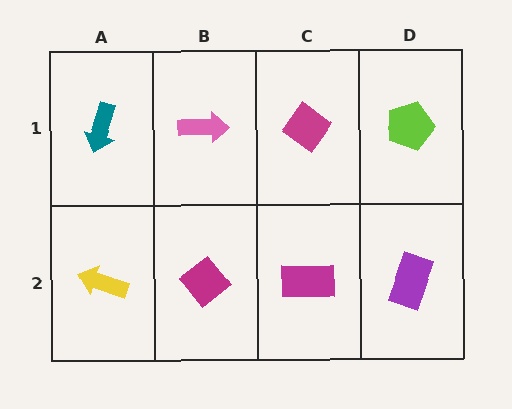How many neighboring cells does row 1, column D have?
2.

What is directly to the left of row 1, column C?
A pink arrow.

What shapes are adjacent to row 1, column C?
A magenta rectangle (row 2, column C), a pink arrow (row 1, column B), a lime pentagon (row 1, column D).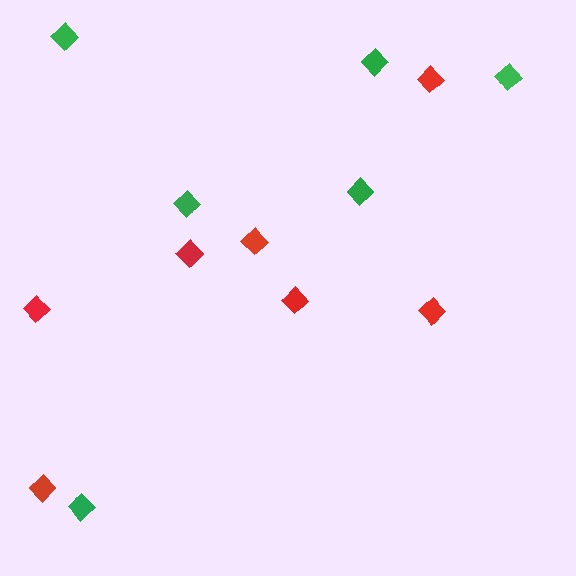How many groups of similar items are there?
There are 2 groups: one group of red diamonds (7) and one group of green diamonds (6).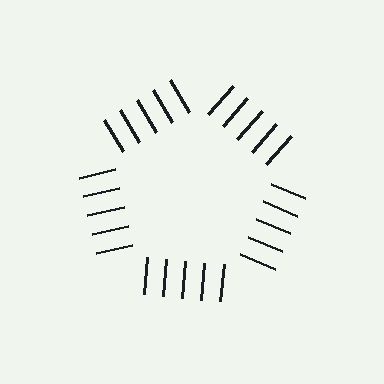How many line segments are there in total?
25 — 5 along each of the 5 edges.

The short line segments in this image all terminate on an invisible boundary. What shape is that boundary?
An illusory pentagon — the line segments terminate on its edges but no continuous stroke is drawn.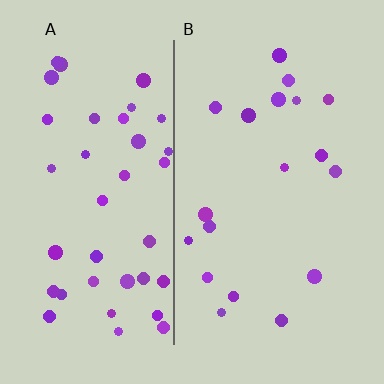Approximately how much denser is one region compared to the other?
Approximately 2.2× — region A over region B.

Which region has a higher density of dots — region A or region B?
A (the left).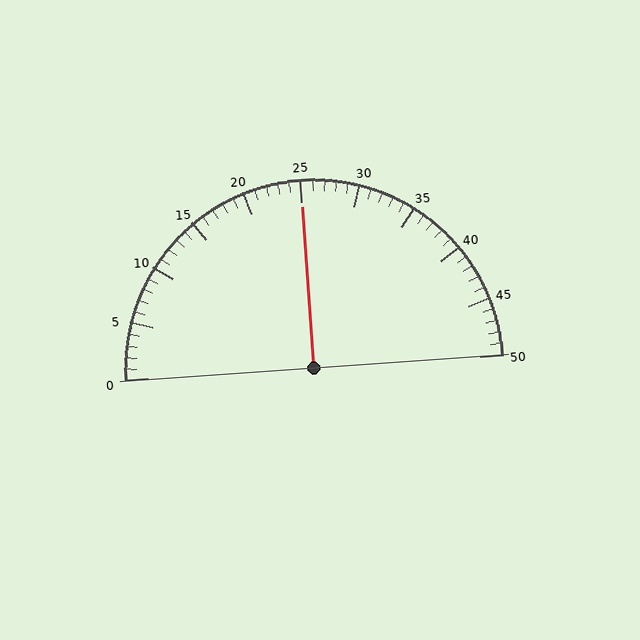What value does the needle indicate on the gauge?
The needle indicates approximately 25.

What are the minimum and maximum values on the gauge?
The gauge ranges from 0 to 50.